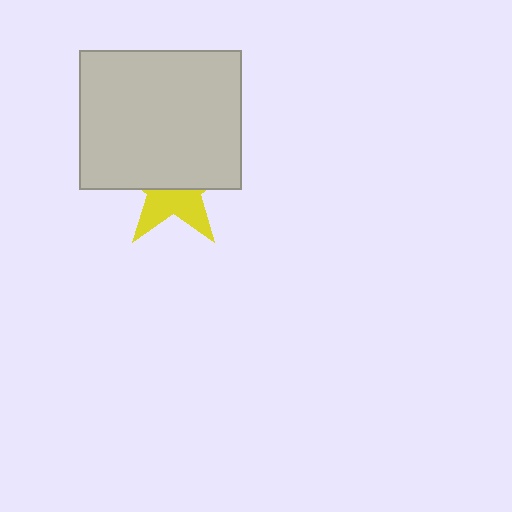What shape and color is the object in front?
The object in front is a light gray rectangle.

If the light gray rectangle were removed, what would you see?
You would see the complete yellow star.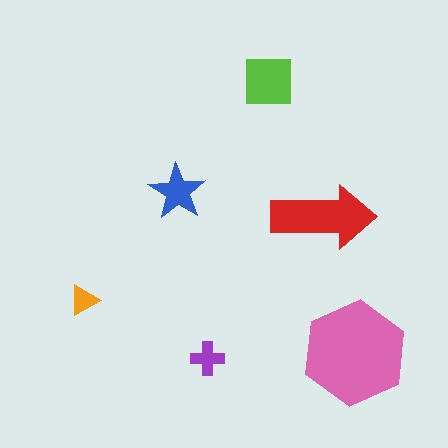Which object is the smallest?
The orange triangle.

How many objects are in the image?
There are 6 objects in the image.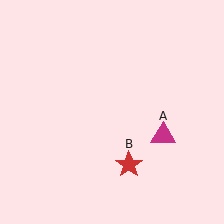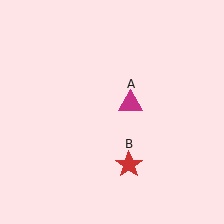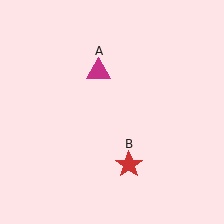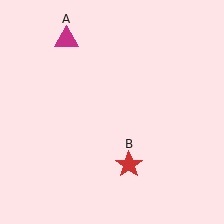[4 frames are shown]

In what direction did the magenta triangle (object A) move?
The magenta triangle (object A) moved up and to the left.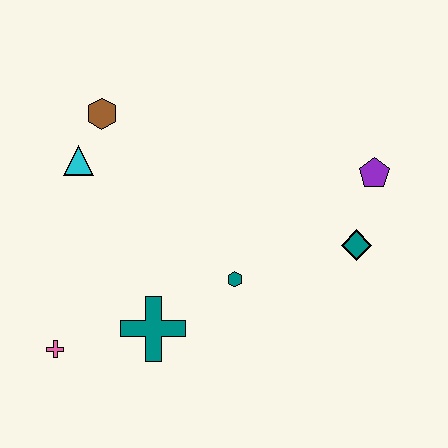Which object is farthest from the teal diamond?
The pink cross is farthest from the teal diamond.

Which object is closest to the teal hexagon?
The teal cross is closest to the teal hexagon.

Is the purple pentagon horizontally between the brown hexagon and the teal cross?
No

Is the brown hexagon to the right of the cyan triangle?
Yes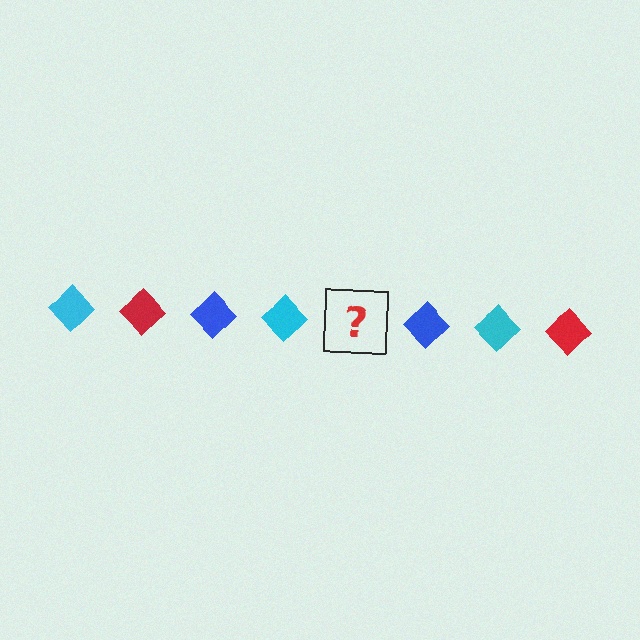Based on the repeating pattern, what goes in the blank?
The blank should be a red diamond.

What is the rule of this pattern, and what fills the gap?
The rule is that the pattern cycles through cyan, red, blue diamonds. The gap should be filled with a red diamond.